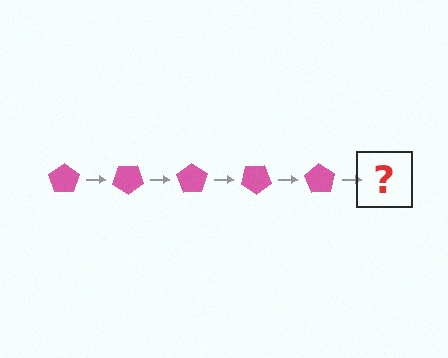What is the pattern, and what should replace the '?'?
The pattern is that the pentagon rotates 35 degrees each step. The '?' should be a pink pentagon rotated 175 degrees.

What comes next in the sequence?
The next element should be a pink pentagon rotated 175 degrees.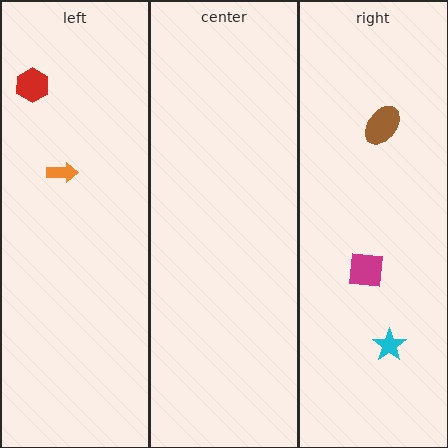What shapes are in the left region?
The orange arrow, the red hexagon.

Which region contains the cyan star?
The right region.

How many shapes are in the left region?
2.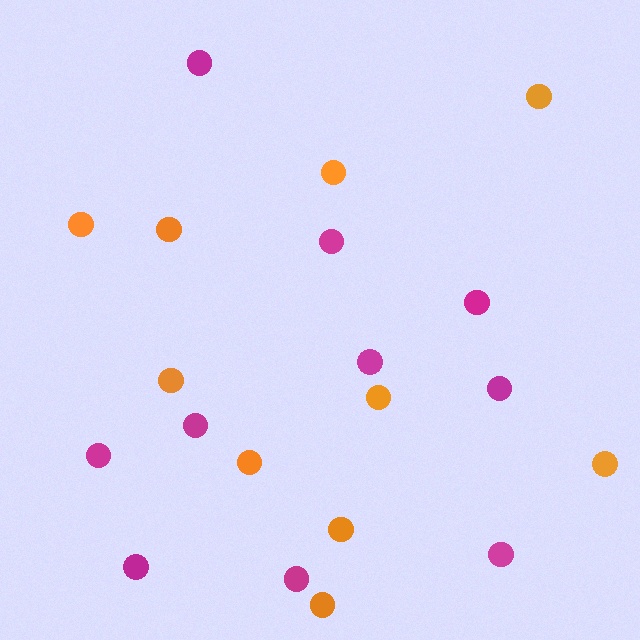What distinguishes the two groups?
There are 2 groups: one group of magenta circles (10) and one group of orange circles (10).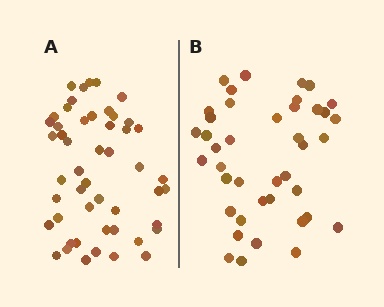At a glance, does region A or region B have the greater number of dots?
Region A (the left region) has more dots.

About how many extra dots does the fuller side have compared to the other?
Region A has roughly 8 or so more dots than region B.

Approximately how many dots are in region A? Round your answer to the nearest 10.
About 50 dots.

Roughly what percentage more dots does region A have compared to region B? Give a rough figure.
About 20% more.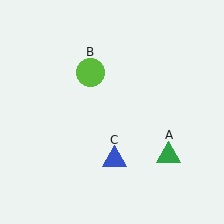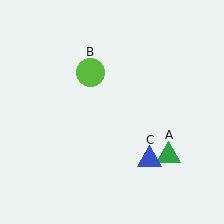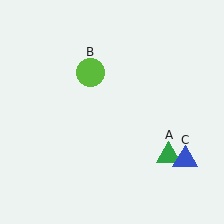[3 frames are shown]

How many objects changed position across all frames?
1 object changed position: blue triangle (object C).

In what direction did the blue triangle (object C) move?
The blue triangle (object C) moved right.